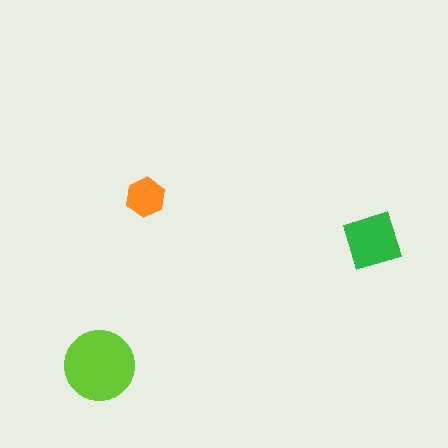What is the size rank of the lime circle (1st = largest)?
1st.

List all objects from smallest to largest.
The orange hexagon, the green diamond, the lime circle.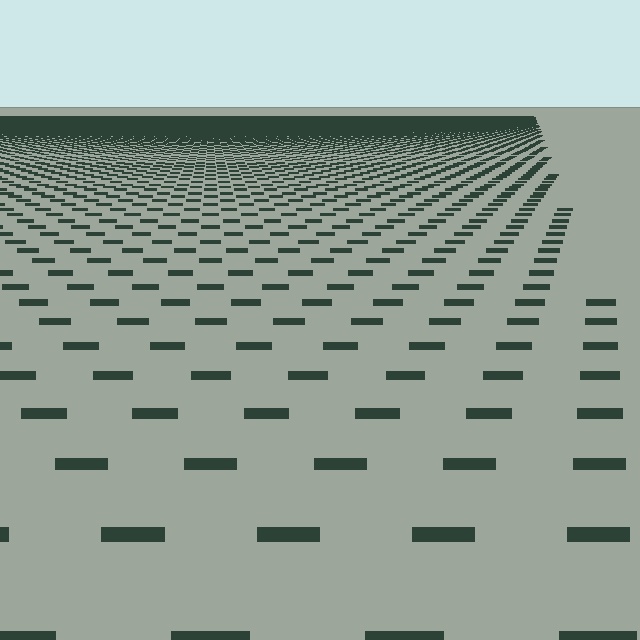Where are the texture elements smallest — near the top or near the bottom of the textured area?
Near the top.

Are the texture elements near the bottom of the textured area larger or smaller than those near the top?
Larger. Near the bottom, elements are closer to the viewer and appear at a bigger on-screen size.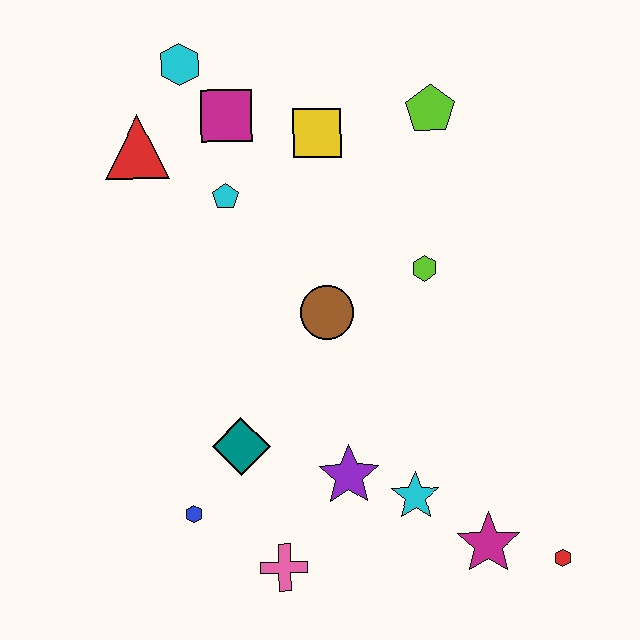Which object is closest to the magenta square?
The cyan hexagon is closest to the magenta square.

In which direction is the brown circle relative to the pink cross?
The brown circle is above the pink cross.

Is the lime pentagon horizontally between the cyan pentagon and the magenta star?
Yes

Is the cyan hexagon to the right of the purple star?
No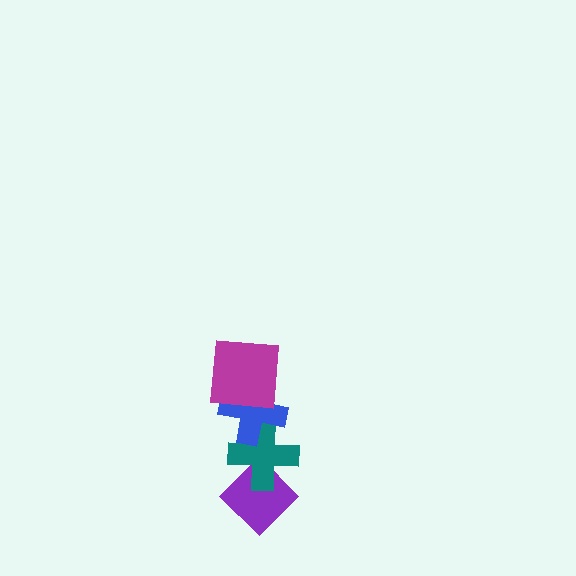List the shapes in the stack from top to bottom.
From top to bottom: the magenta square, the blue cross, the teal cross, the purple diamond.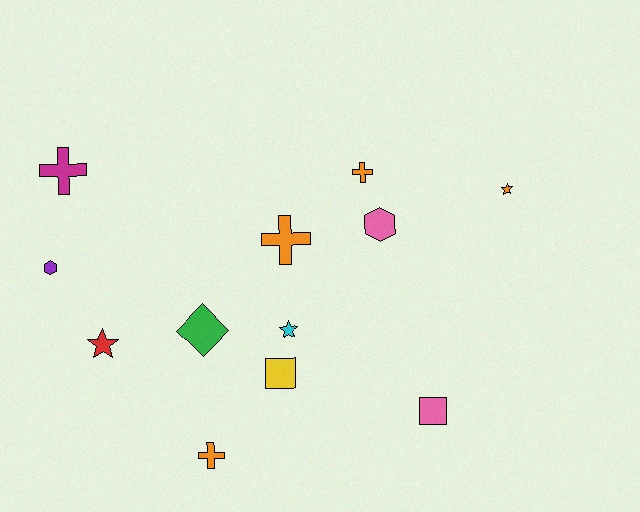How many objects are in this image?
There are 12 objects.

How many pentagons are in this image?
There are no pentagons.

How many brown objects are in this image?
There are no brown objects.